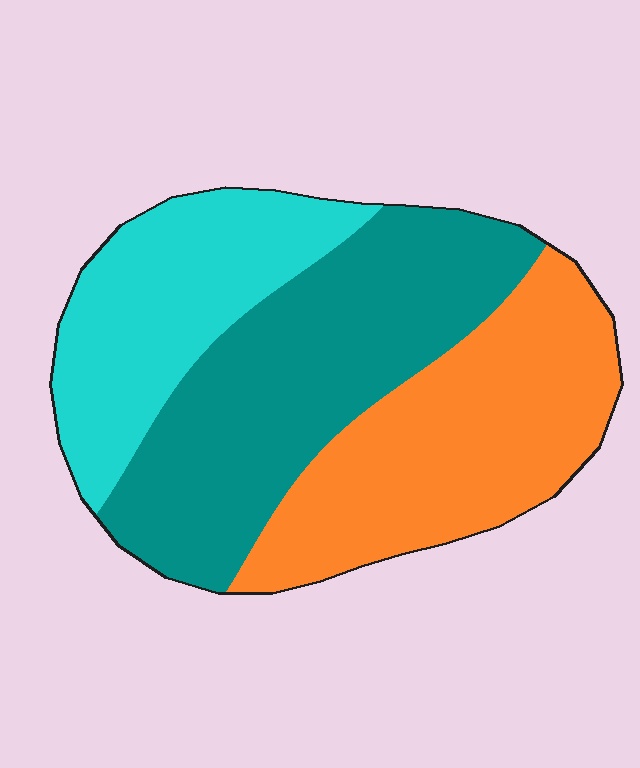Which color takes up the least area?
Cyan, at roughly 25%.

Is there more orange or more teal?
Teal.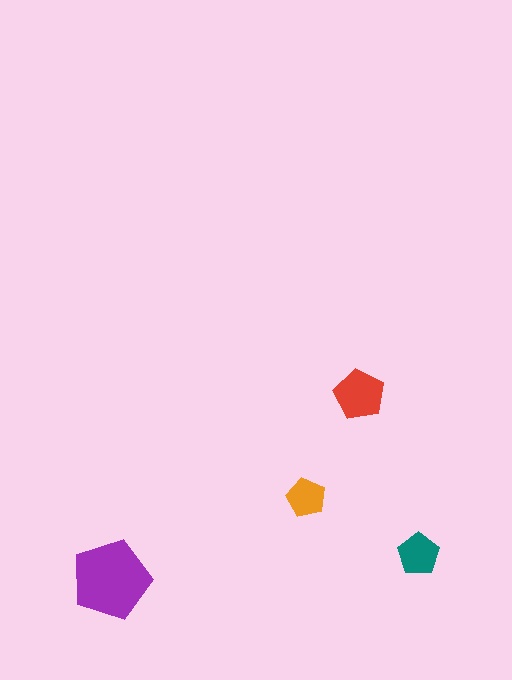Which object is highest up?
The red pentagon is topmost.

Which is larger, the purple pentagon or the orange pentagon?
The purple one.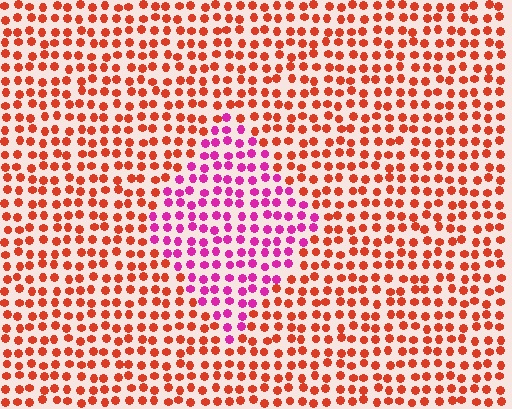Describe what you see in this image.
The image is filled with small red elements in a uniform arrangement. A diamond-shaped region is visible where the elements are tinted to a slightly different hue, forming a subtle color boundary.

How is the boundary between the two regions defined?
The boundary is defined purely by a slight shift in hue (about 53 degrees). Spacing, size, and orientation are identical on both sides.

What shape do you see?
I see a diamond.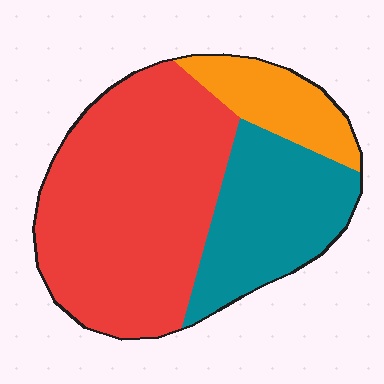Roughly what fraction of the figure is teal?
Teal takes up about one quarter (1/4) of the figure.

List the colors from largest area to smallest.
From largest to smallest: red, teal, orange.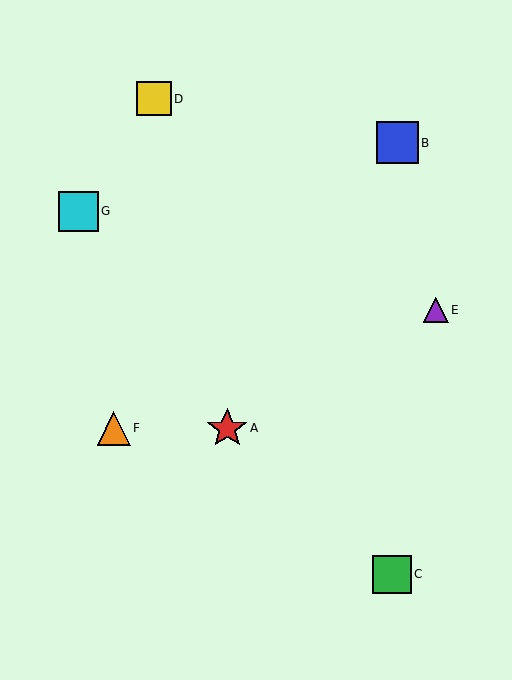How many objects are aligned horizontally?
2 objects (A, F) are aligned horizontally.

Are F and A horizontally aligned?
Yes, both are at y≈428.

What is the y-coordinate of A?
Object A is at y≈428.